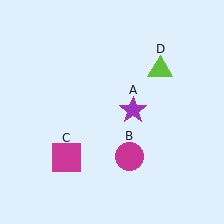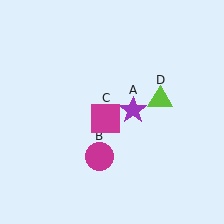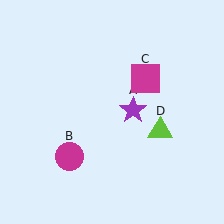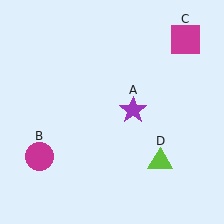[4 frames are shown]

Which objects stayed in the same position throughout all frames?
Purple star (object A) remained stationary.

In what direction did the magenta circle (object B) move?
The magenta circle (object B) moved left.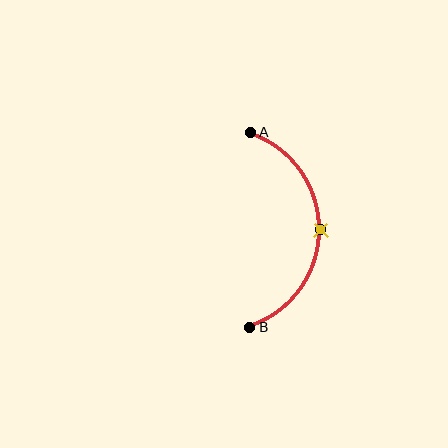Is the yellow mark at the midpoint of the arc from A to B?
Yes. The yellow mark lies on the arc at equal arc-length from both A and B — it is the arc midpoint.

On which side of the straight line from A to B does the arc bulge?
The arc bulges to the right of the straight line connecting A and B.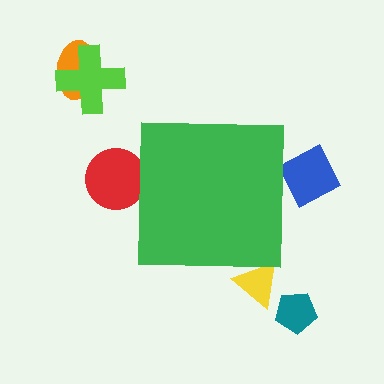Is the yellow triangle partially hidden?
Yes, the yellow triangle is partially hidden behind the green square.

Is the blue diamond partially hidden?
Yes, the blue diamond is partially hidden behind the green square.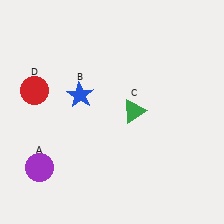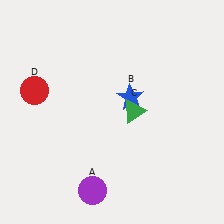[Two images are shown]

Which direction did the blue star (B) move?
The blue star (B) moved right.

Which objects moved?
The objects that moved are: the purple circle (A), the blue star (B).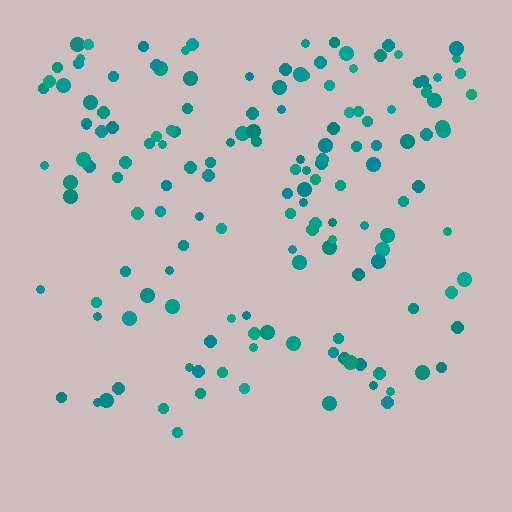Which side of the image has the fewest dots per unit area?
The bottom.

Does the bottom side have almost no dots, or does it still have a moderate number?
Still a moderate number, just noticeably fewer than the top.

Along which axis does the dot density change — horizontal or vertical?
Vertical.